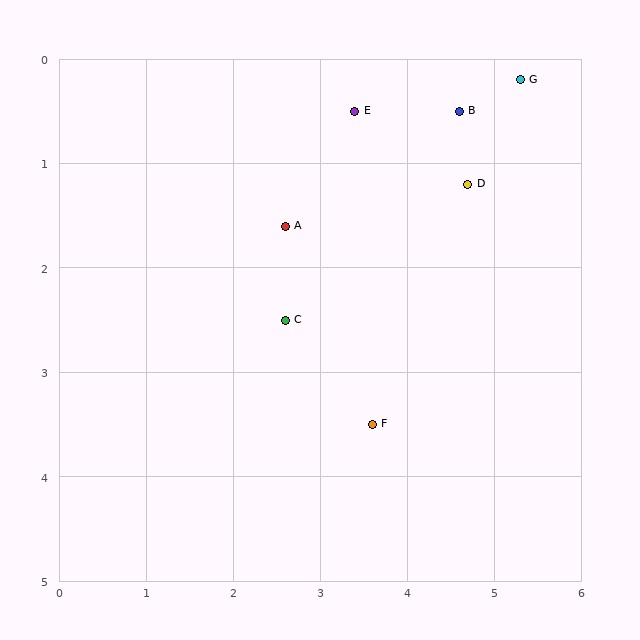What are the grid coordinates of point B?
Point B is at approximately (4.6, 0.5).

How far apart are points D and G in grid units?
Points D and G are about 1.2 grid units apart.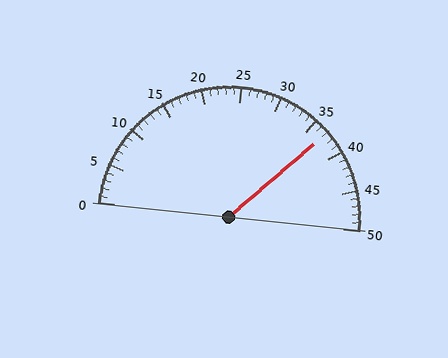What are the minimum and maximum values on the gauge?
The gauge ranges from 0 to 50.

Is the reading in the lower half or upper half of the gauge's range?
The reading is in the upper half of the range (0 to 50).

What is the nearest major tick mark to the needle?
The nearest major tick mark is 35.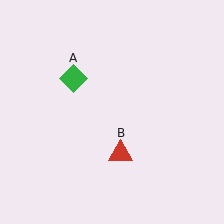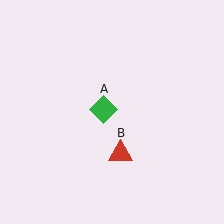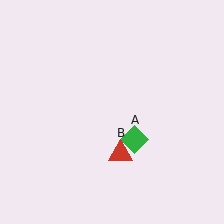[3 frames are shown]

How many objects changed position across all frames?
1 object changed position: green diamond (object A).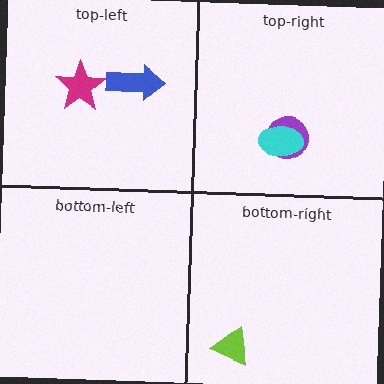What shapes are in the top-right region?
The purple circle, the cyan ellipse.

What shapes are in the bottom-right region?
The lime triangle.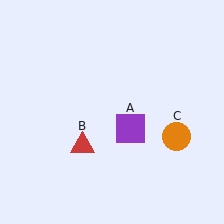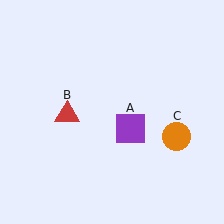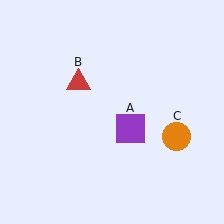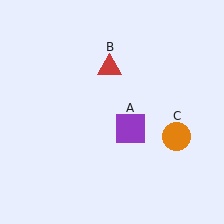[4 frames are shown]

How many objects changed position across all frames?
1 object changed position: red triangle (object B).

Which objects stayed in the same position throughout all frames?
Purple square (object A) and orange circle (object C) remained stationary.